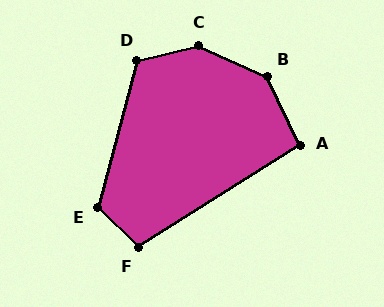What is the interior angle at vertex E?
Approximately 120 degrees (obtuse).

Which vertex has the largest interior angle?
C, at approximately 142 degrees.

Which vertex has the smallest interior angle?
A, at approximately 97 degrees.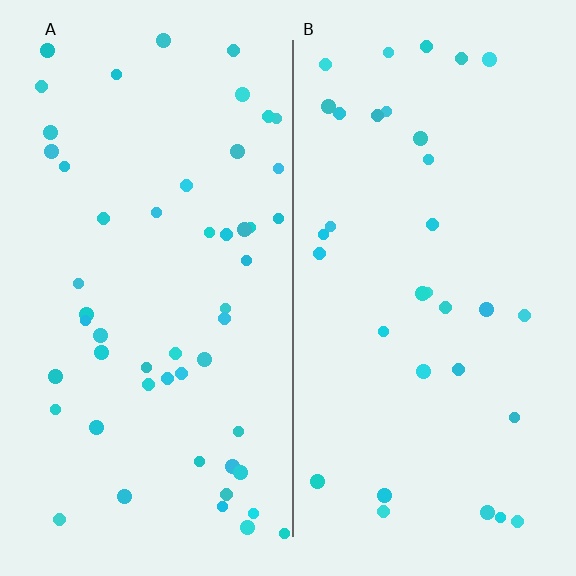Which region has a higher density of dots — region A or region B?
A (the left).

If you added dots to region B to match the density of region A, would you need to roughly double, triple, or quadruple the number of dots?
Approximately double.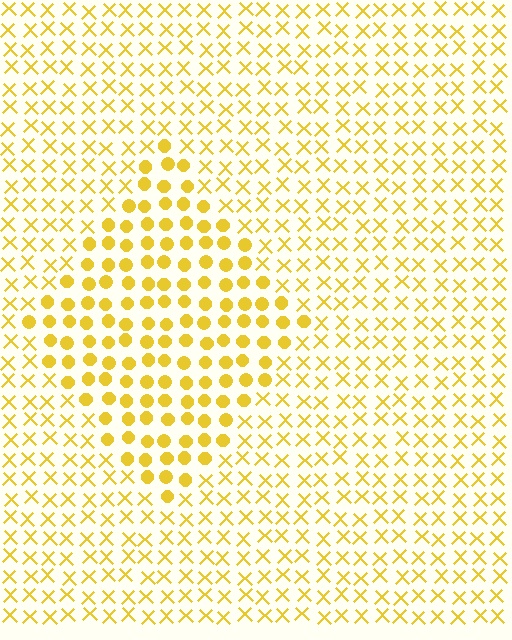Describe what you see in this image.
The image is filled with small yellow elements arranged in a uniform grid. A diamond-shaped region contains circles, while the surrounding area contains X marks. The boundary is defined purely by the change in element shape.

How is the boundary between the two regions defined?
The boundary is defined by a change in element shape: circles inside vs. X marks outside. All elements share the same color and spacing.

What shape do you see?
I see a diamond.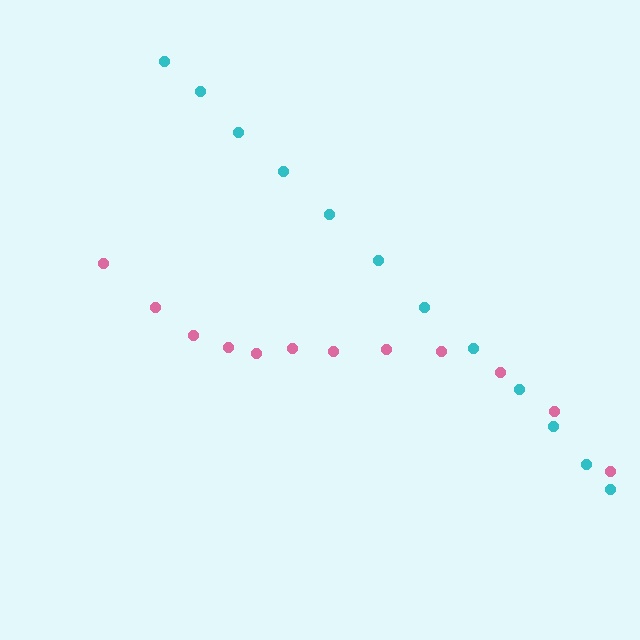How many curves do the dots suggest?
There are 2 distinct paths.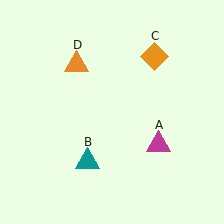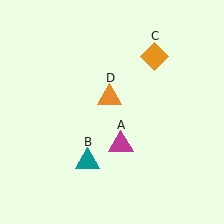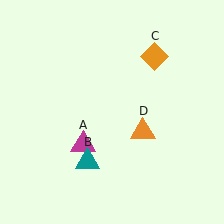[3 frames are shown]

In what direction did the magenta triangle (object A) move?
The magenta triangle (object A) moved left.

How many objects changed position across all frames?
2 objects changed position: magenta triangle (object A), orange triangle (object D).